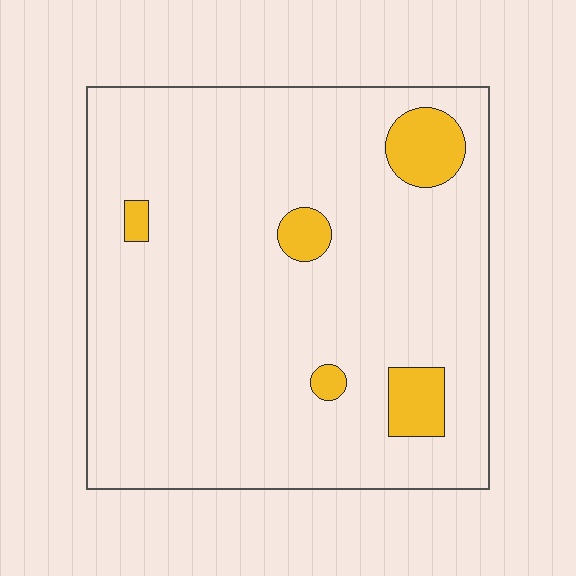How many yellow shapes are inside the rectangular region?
5.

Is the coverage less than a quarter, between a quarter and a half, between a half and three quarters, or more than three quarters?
Less than a quarter.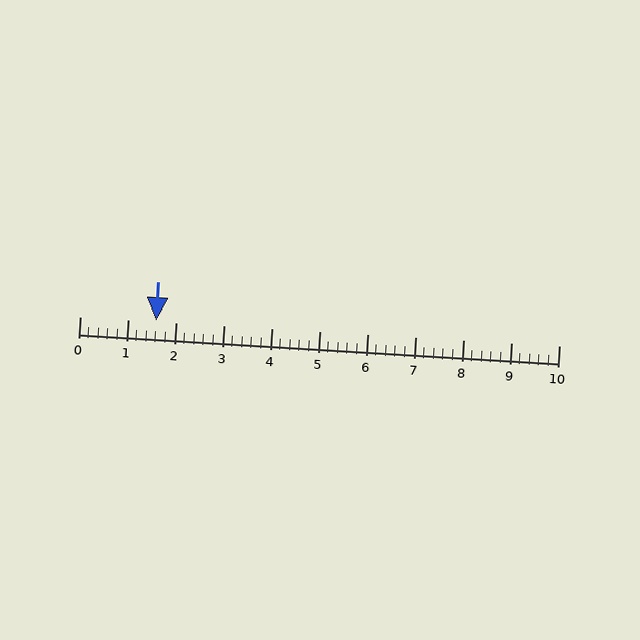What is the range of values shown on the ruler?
The ruler shows values from 0 to 10.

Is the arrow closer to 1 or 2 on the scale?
The arrow is closer to 2.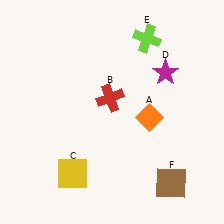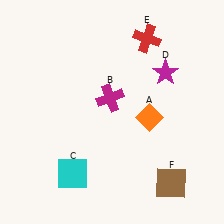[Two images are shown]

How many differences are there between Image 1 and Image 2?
There are 3 differences between the two images.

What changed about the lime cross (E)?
In Image 1, E is lime. In Image 2, it changed to red.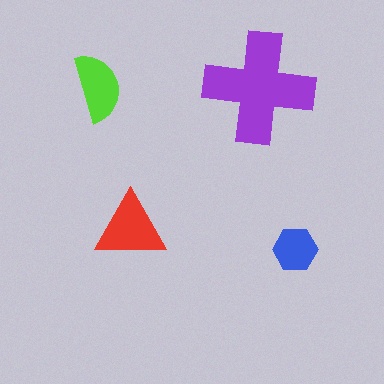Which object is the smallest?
The blue hexagon.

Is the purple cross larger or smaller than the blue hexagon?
Larger.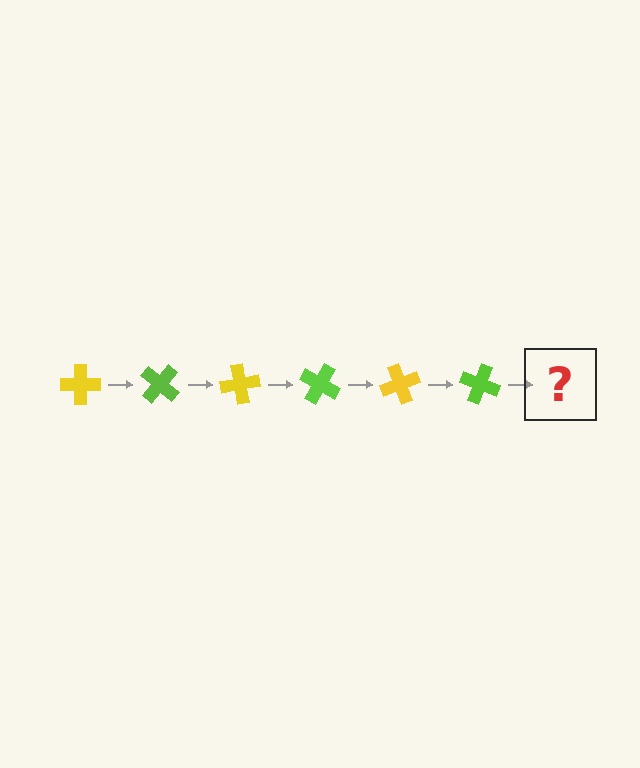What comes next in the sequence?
The next element should be a yellow cross, rotated 240 degrees from the start.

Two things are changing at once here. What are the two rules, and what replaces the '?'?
The two rules are that it rotates 40 degrees each step and the color cycles through yellow and lime. The '?' should be a yellow cross, rotated 240 degrees from the start.